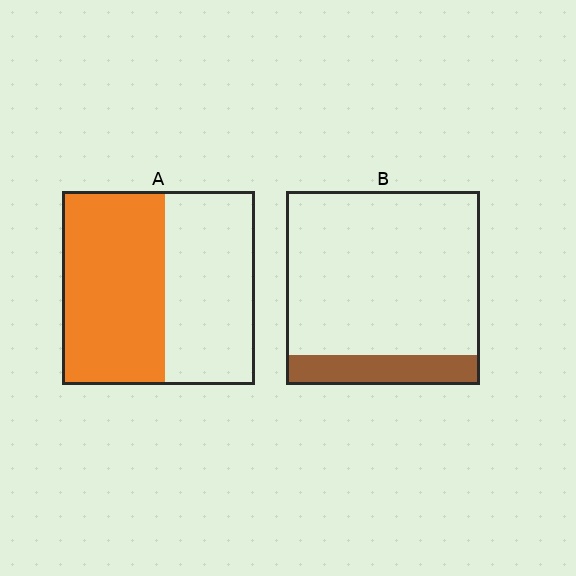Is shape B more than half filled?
No.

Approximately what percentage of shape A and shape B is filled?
A is approximately 55% and B is approximately 15%.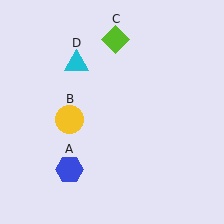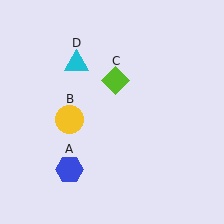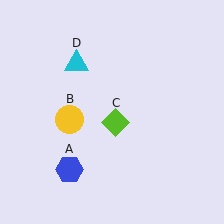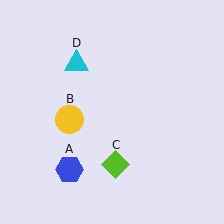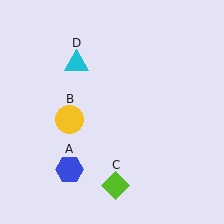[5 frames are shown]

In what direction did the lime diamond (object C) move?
The lime diamond (object C) moved down.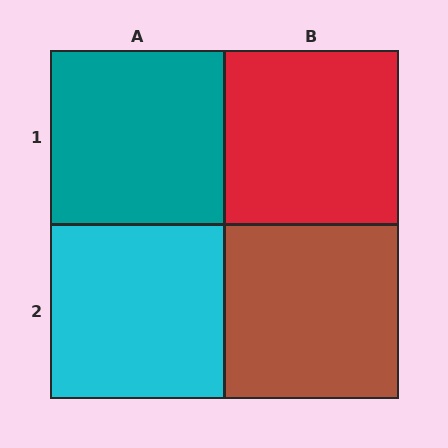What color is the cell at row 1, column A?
Teal.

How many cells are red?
1 cell is red.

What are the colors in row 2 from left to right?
Cyan, brown.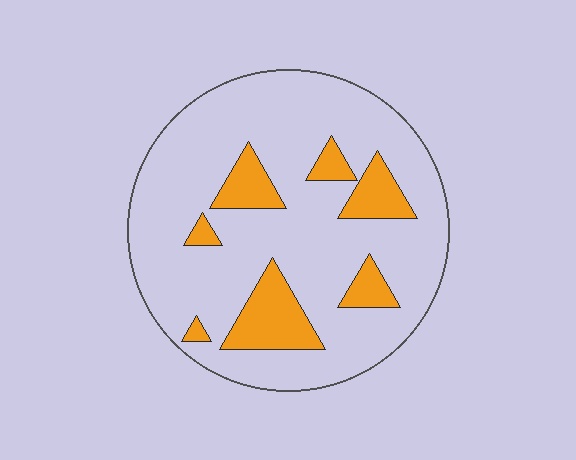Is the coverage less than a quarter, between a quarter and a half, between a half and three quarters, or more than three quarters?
Less than a quarter.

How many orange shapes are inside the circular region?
7.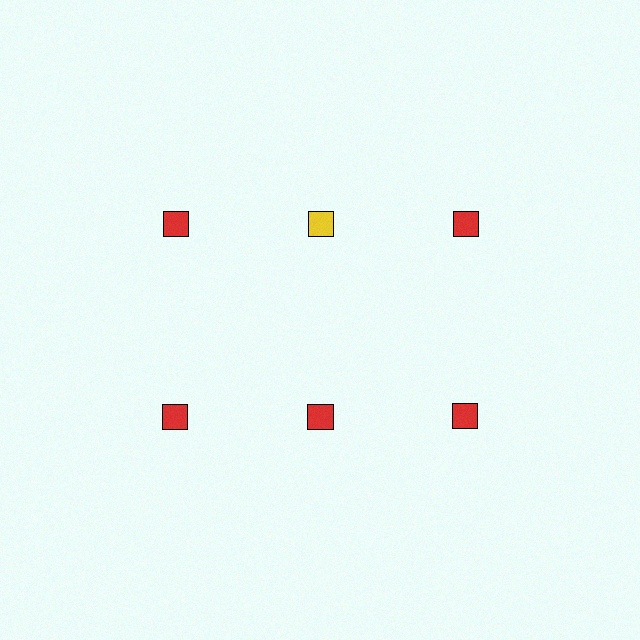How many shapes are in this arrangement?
There are 6 shapes arranged in a grid pattern.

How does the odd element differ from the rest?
It has a different color: yellow instead of red.